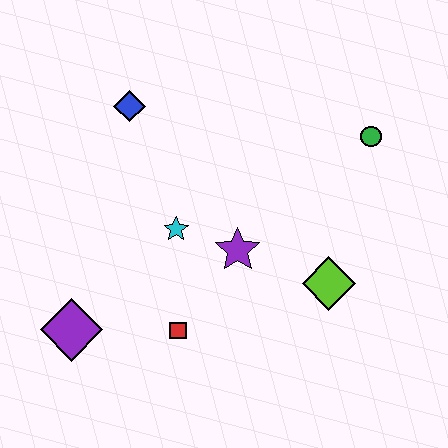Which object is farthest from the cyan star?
The green circle is farthest from the cyan star.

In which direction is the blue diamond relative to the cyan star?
The blue diamond is above the cyan star.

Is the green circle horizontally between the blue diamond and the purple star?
No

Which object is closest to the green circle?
The lime diamond is closest to the green circle.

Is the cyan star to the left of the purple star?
Yes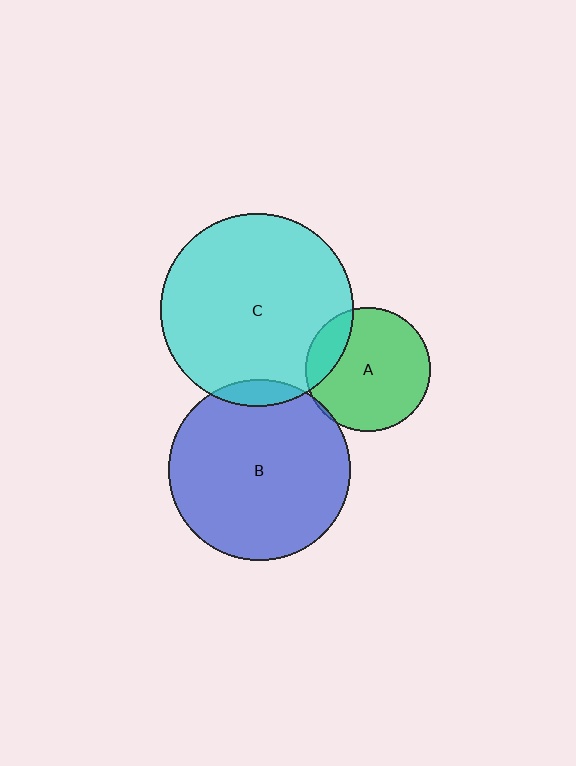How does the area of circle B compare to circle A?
Approximately 2.1 times.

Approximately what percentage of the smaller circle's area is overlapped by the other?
Approximately 15%.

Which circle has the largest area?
Circle C (cyan).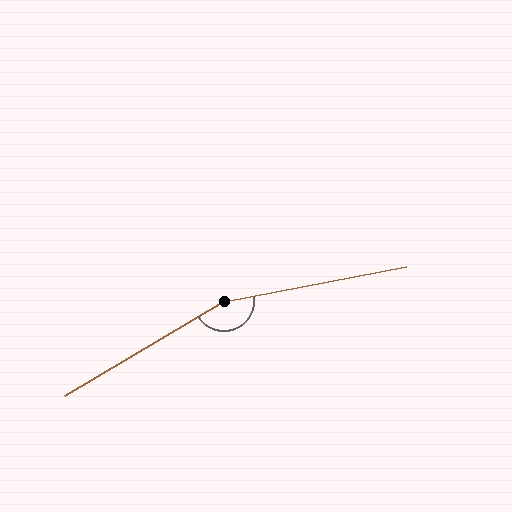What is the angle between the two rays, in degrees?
Approximately 160 degrees.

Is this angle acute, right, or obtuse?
It is obtuse.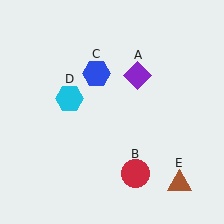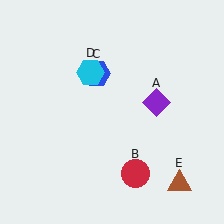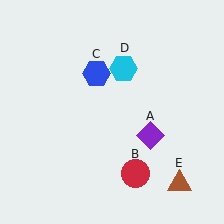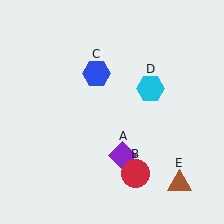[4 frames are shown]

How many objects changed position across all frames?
2 objects changed position: purple diamond (object A), cyan hexagon (object D).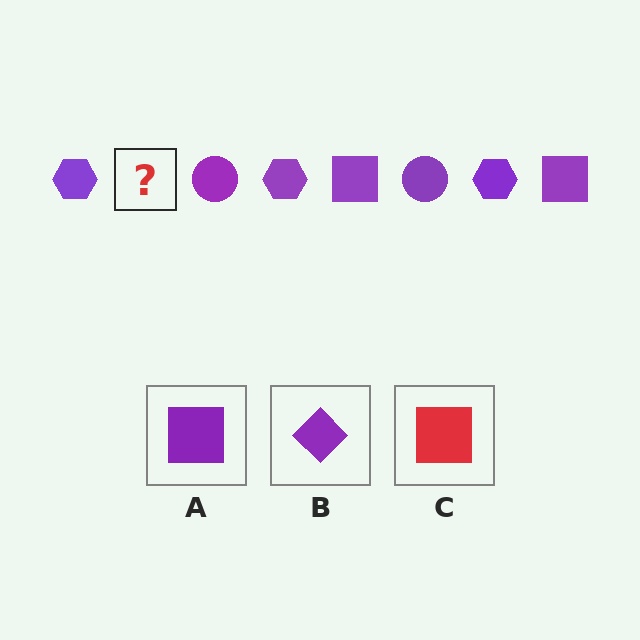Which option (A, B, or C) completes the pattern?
A.